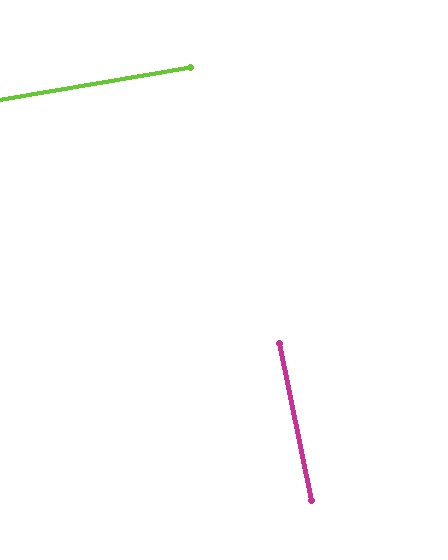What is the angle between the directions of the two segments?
Approximately 88 degrees.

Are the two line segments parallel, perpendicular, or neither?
Perpendicular — they meet at approximately 88°.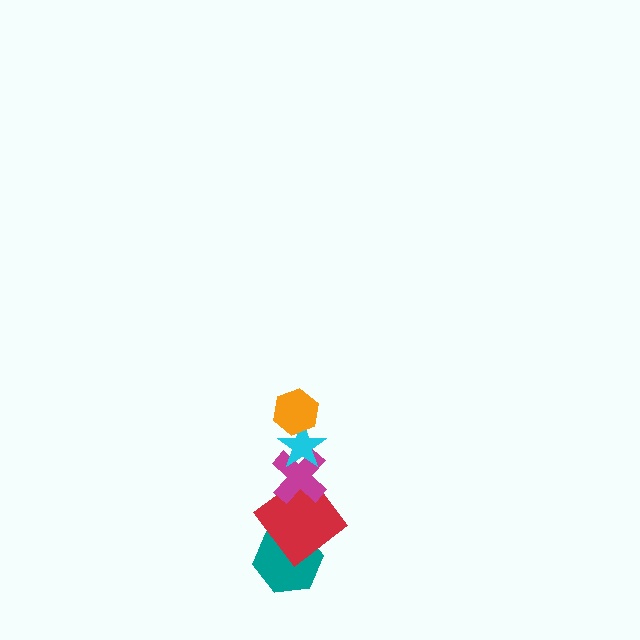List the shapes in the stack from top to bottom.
From top to bottom: the orange hexagon, the cyan star, the magenta cross, the red diamond, the teal hexagon.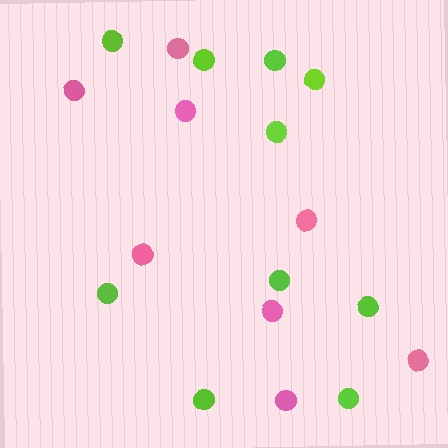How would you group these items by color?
There are 2 groups: one group of pink circles (8) and one group of lime circles (10).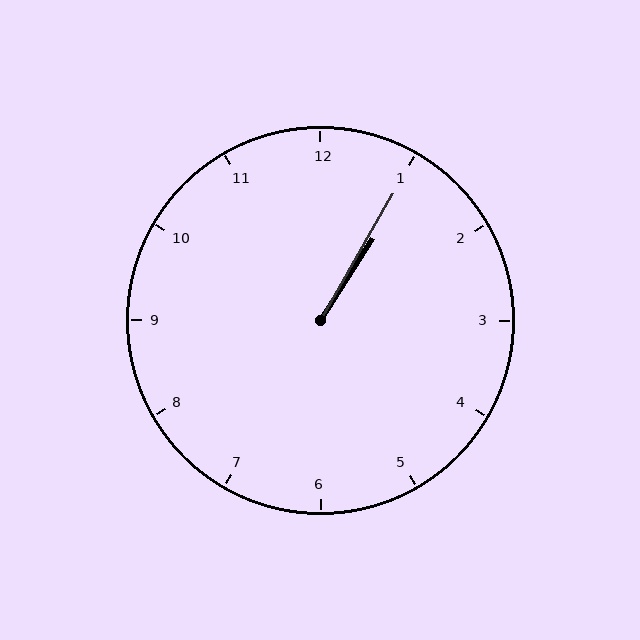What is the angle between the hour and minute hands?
Approximately 2 degrees.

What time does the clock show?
1:05.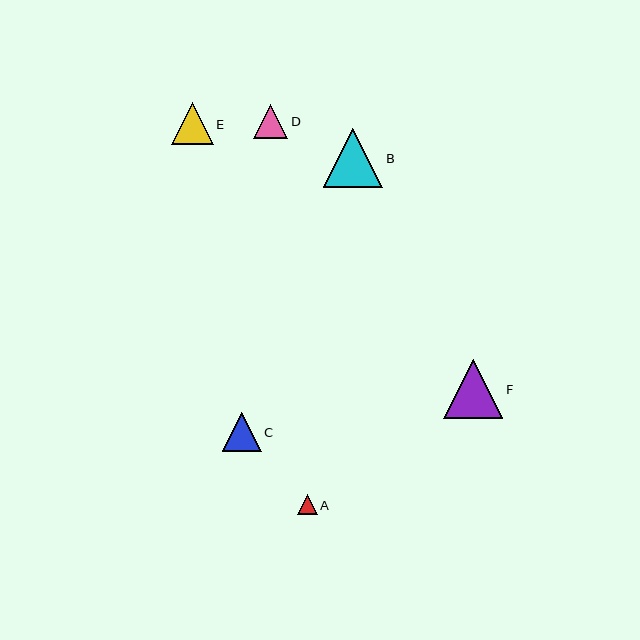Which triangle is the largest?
Triangle B is the largest with a size of approximately 60 pixels.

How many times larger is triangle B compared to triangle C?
Triangle B is approximately 1.6 times the size of triangle C.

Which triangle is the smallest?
Triangle A is the smallest with a size of approximately 20 pixels.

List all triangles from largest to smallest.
From largest to smallest: B, F, E, C, D, A.